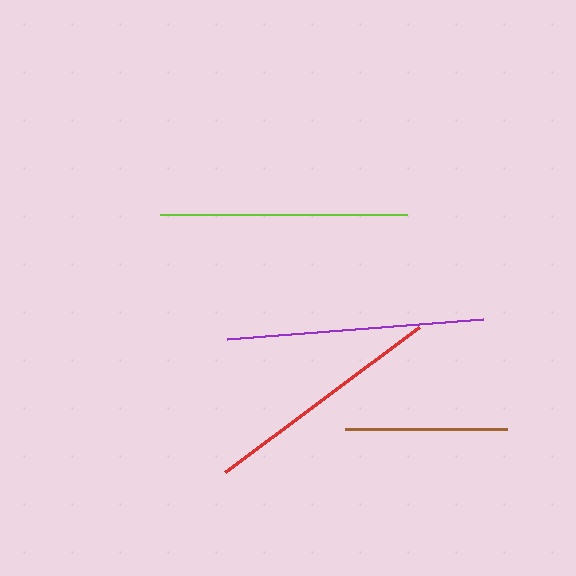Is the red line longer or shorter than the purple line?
The purple line is longer than the red line.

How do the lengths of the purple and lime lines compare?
The purple and lime lines are approximately the same length.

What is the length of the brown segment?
The brown segment is approximately 162 pixels long.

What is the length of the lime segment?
The lime segment is approximately 247 pixels long.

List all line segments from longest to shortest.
From longest to shortest: purple, lime, red, brown.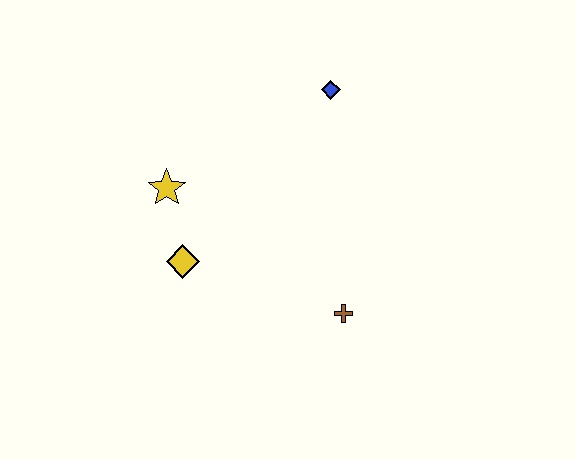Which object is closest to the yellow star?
The yellow diamond is closest to the yellow star.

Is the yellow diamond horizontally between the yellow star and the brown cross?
Yes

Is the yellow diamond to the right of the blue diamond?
No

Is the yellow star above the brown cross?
Yes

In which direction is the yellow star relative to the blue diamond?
The yellow star is to the left of the blue diamond.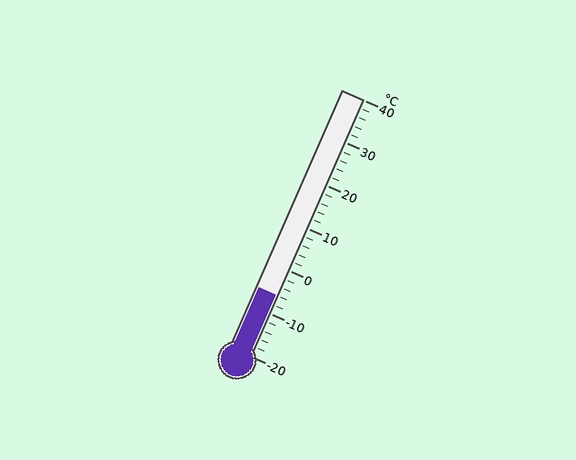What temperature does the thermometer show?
The thermometer shows approximately -6°C.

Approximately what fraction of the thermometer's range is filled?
The thermometer is filled to approximately 25% of its range.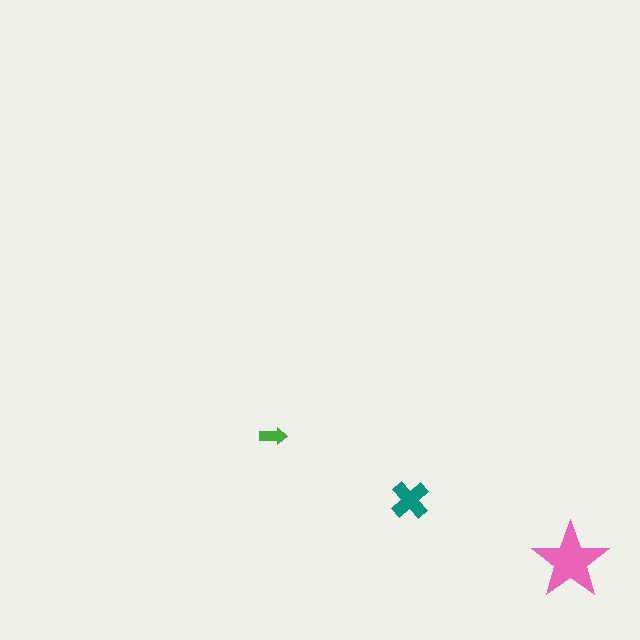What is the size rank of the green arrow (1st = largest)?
3rd.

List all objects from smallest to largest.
The green arrow, the teal cross, the pink star.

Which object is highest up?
The green arrow is topmost.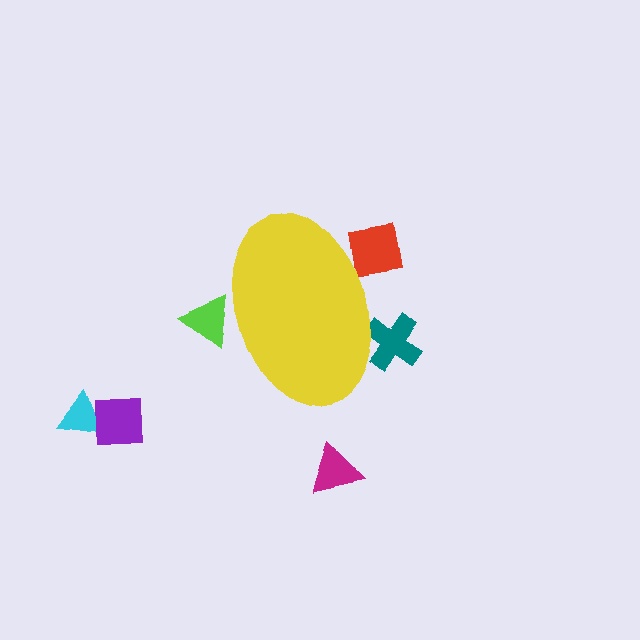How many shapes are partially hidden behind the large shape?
3 shapes are partially hidden.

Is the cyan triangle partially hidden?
No, the cyan triangle is fully visible.